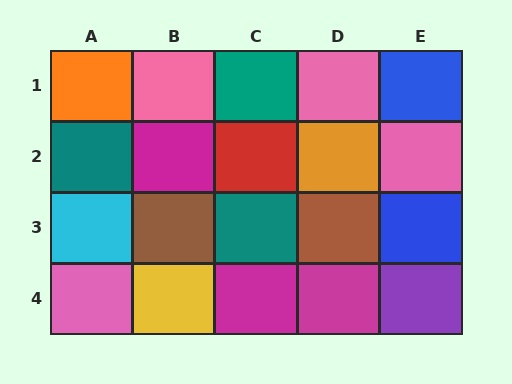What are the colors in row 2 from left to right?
Teal, magenta, red, orange, pink.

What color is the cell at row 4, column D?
Magenta.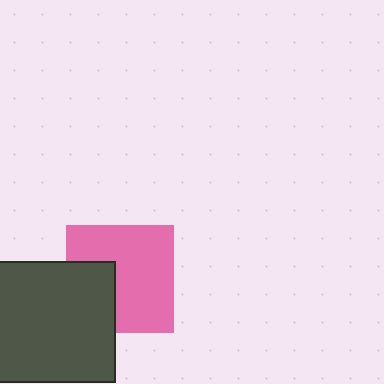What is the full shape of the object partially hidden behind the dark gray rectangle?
The partially hidden object is a pink square.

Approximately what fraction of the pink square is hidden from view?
Roughly 31% of the pink square is hidden behind the dark gray rectangle.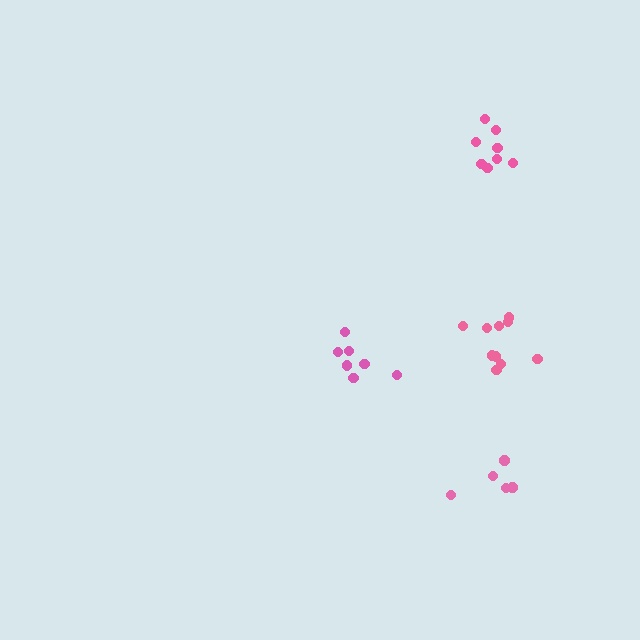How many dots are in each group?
Group 1: 5 dots, Group 2: 7 dots, Group 3: 8 dots, Group 4: 10 dots (30 total).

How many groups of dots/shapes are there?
There are 4 groups.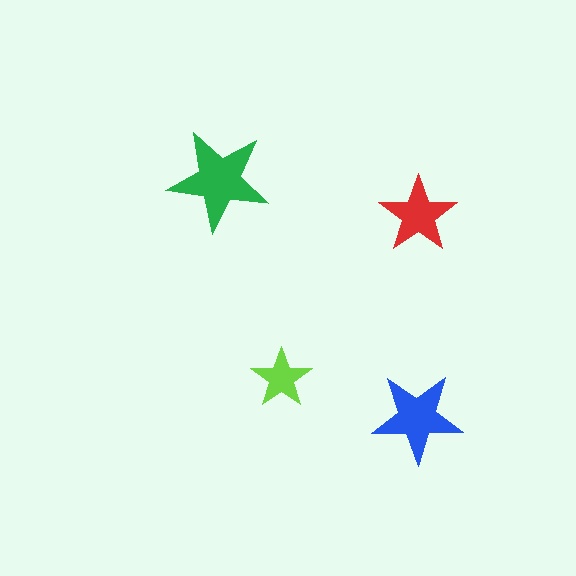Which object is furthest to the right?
The red star is rightmost.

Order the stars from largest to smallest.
the green one, the blue one, the red one, the lime one.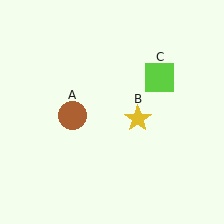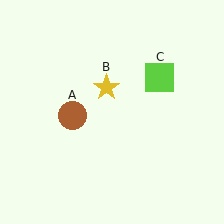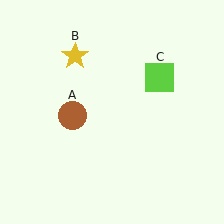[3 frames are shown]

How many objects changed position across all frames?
1 object changed position: yellow star (object B).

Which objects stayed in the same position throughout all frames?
Brown circle (object A) and lime square (object C) remained stationary.